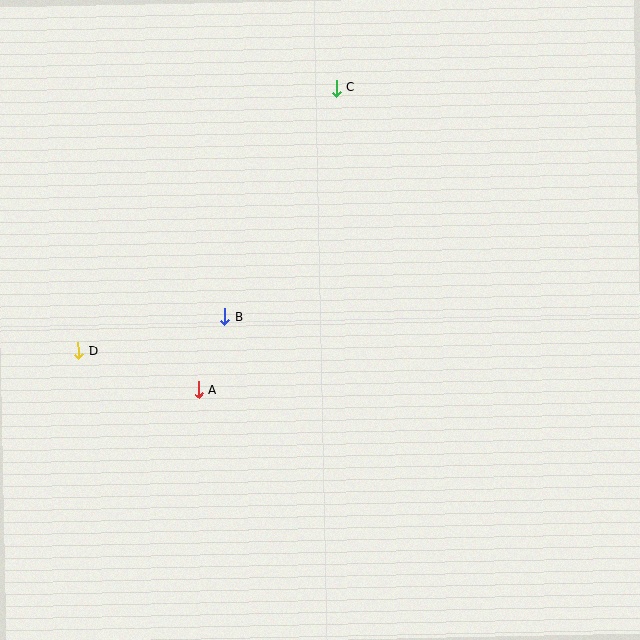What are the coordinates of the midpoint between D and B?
The midpoint between D and B is at (151, 334).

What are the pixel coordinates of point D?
Point D is at (78, 351).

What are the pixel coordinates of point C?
Point C is at (337, 88).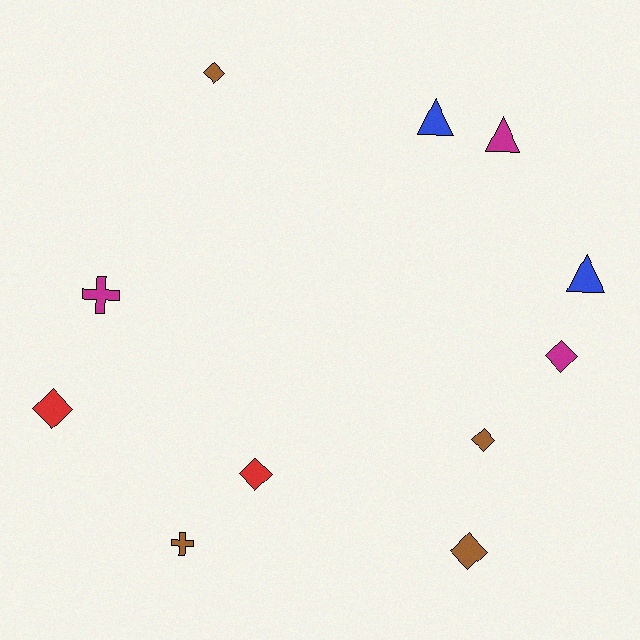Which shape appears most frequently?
Diamond, with 6 objects.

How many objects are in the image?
There are 11 objects.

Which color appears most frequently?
Brown, with 4 objects.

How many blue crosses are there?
There are no blue crosses.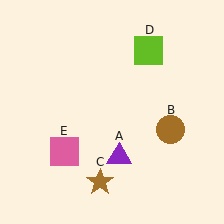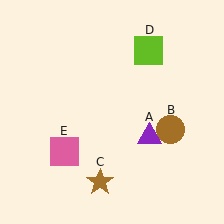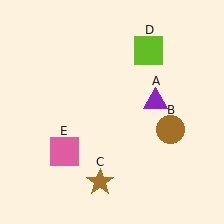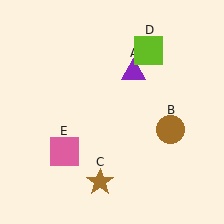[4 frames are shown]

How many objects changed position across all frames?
1 object changed position: purple triangle (object A).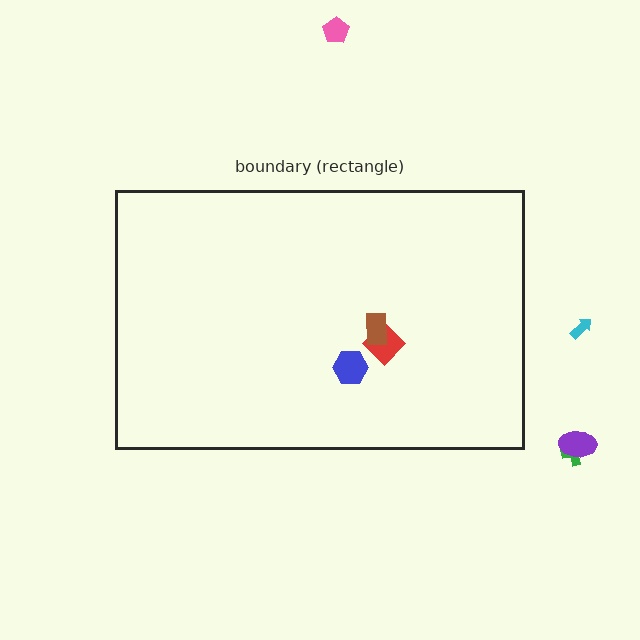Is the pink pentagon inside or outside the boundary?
Outside.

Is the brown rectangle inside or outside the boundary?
Inside.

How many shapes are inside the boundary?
3 inside, 4 outside.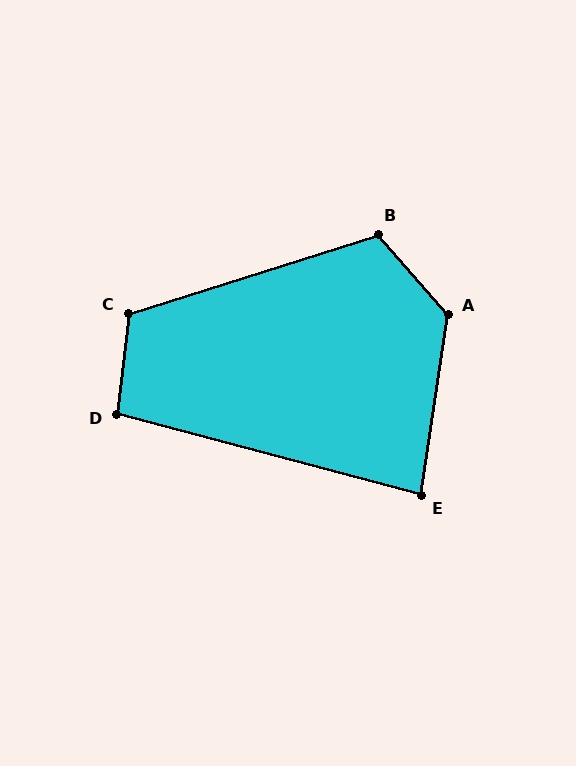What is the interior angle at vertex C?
Approximately 114 degrees (obtuse).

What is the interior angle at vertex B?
Approximately 113 degrees (obtuse).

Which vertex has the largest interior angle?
A, at approximately 131 degrees.